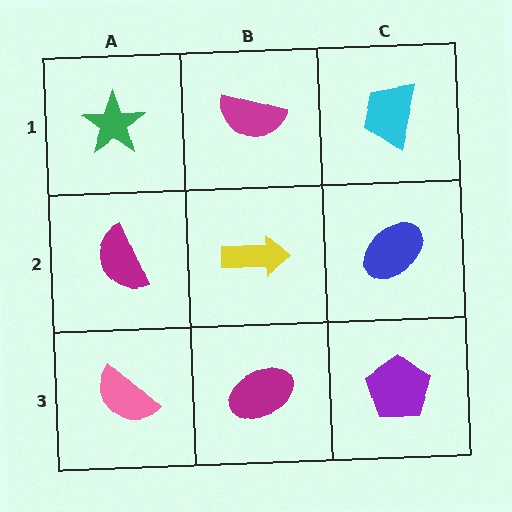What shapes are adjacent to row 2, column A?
A green star (row 1, column A), a pink semicircle (row 3, column A), a yellow arrow (row 2, column B).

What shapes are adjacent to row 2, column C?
A cyan trapezoid (row 1, column C), a purple pentagon (row 3, column C), a yellow arrow (row 2, column B).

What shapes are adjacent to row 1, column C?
A blue ellipse (row 2, column C), a magenta semicircle (row 1, column B).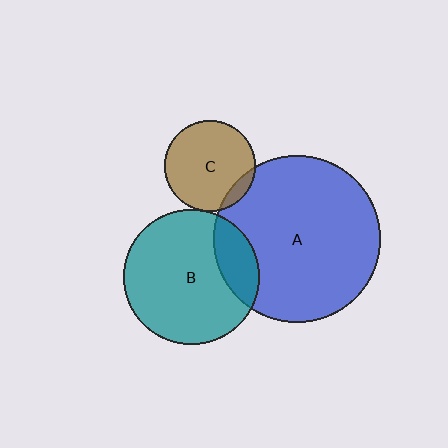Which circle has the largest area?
Circle A (blue).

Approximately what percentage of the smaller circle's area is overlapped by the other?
Approximately 5%.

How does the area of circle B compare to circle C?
Approximately 2.2 times.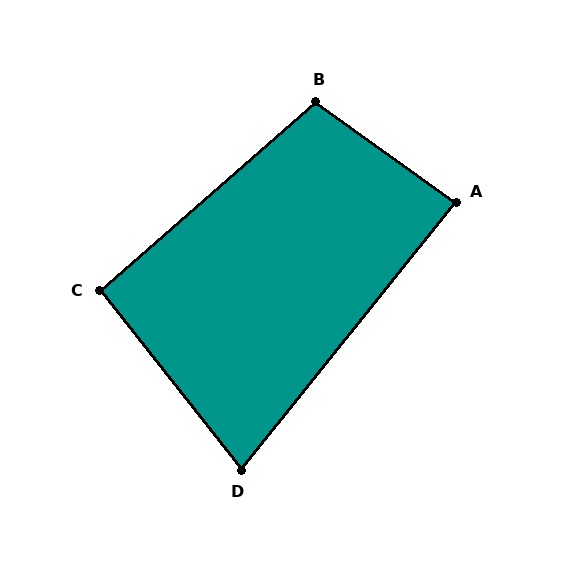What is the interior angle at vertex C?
Approximately 93 degrees (approximately right).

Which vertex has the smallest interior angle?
D, at approximately 77 degrees.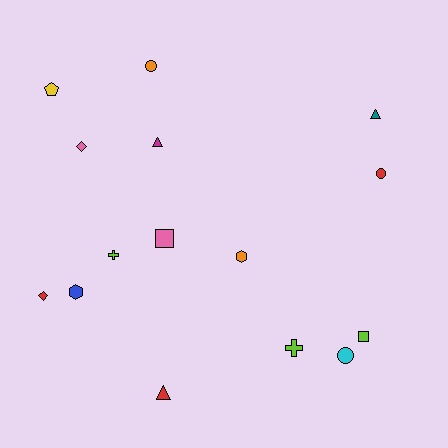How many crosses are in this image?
There are 2 crosses.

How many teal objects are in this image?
There is 1 teal object.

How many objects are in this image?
There are 15 objects.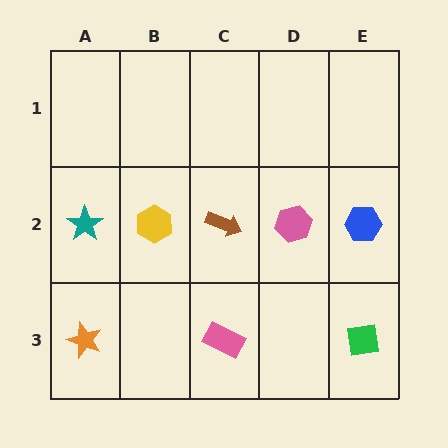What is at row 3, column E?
A green square.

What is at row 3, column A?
An orange star.